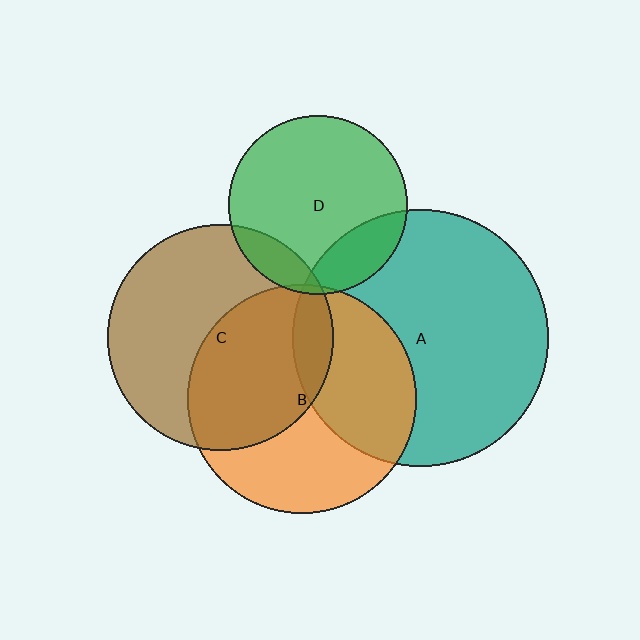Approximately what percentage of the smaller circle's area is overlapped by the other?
Approximately 45%.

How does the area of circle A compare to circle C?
Approximately 1.3 times.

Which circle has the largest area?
Circle A (teal).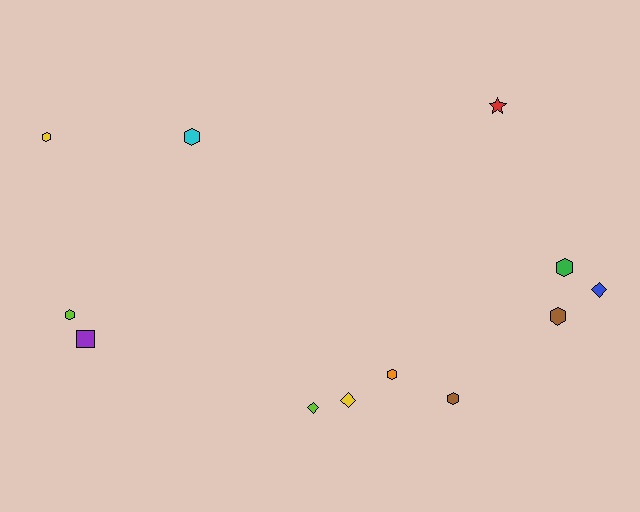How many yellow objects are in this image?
There are 2 yellow objects.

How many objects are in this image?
There are 12 objects.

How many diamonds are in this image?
There are 3 diamonds.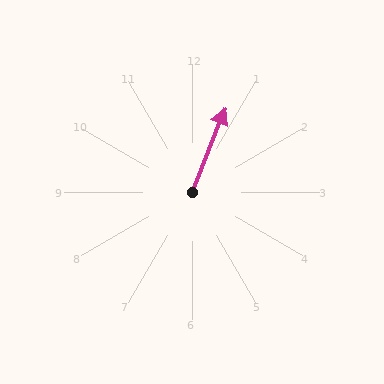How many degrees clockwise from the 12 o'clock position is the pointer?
Approximately 22 degrees.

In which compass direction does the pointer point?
North.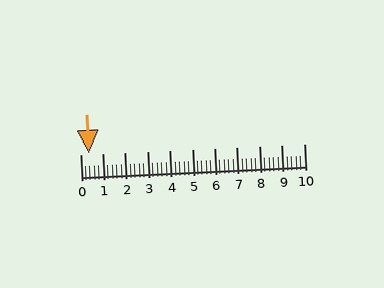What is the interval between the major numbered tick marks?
The major tick marks are spaced 1 units apart.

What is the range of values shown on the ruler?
The ruler shows values from 0 to 10.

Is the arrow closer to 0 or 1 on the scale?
The arrow is closer to 0.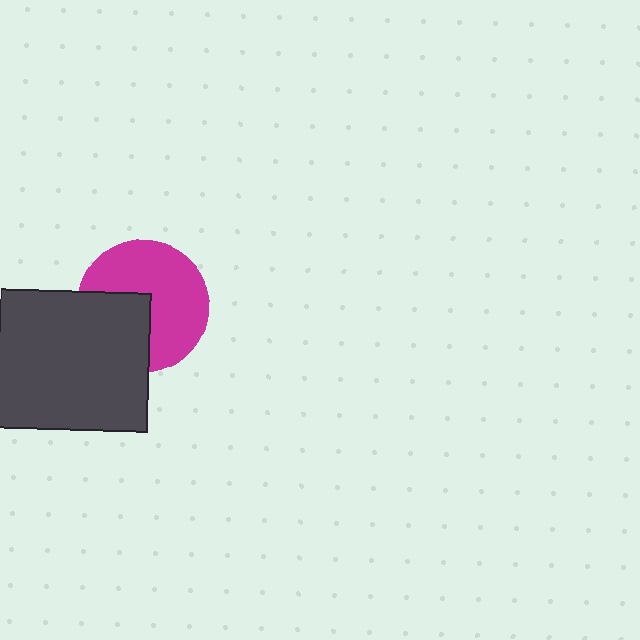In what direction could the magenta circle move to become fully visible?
The magenta circle could move toward the upper-right. That would shift it out from behind the dark gray rectangle entirely.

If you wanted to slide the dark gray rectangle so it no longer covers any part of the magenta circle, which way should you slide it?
Slide it toward the lower-left — that is the most direct way to separate the two shapes.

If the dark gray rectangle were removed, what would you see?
You would see the complete magenta circle.